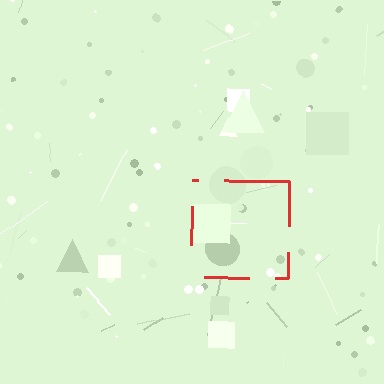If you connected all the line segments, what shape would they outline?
They would outline a square.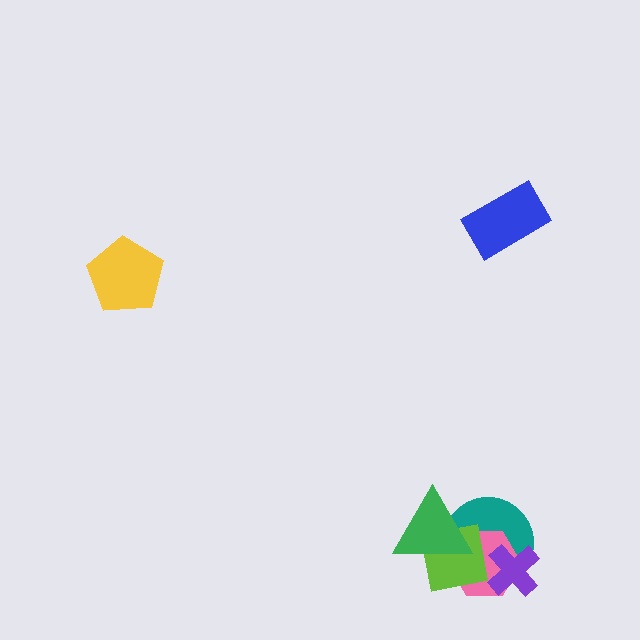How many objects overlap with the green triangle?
3 objects overlap with the green triangle.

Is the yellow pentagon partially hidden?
No, no other shape covers it.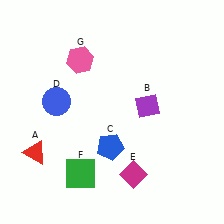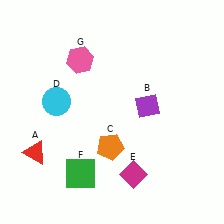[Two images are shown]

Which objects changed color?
C changed from blue to orange. D changed from blue to cyan.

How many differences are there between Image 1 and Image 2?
There are 2 differences between the two images.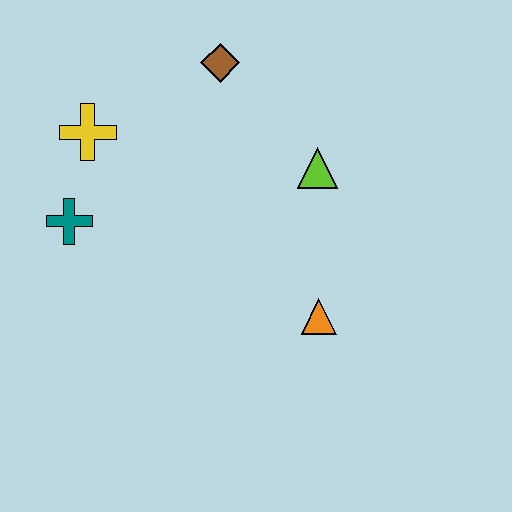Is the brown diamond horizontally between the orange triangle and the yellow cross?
Yes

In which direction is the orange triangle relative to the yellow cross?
The orange triangle is to the right of the yellow cross.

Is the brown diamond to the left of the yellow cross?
No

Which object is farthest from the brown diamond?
The orange triangle is farthest from the brown diamond.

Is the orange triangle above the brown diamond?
No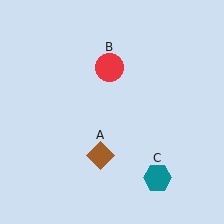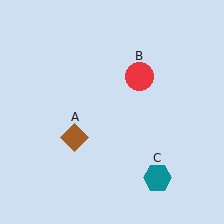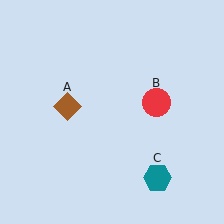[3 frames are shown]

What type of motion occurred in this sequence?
The brown diamond (object A), red circle (object B) rotated clockwise around the center of the scene.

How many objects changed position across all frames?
2 objects changed position: brown diamond (object A), red circle (object B).